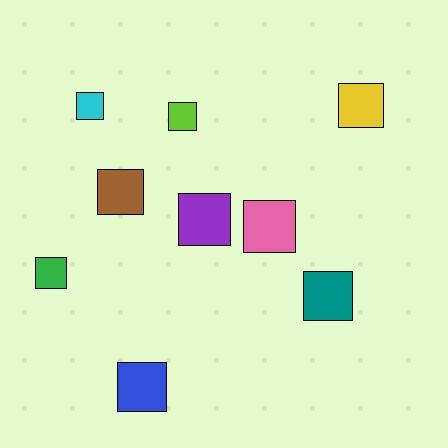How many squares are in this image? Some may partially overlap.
There are 9 squares.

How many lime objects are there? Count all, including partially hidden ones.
There is 1 lime object.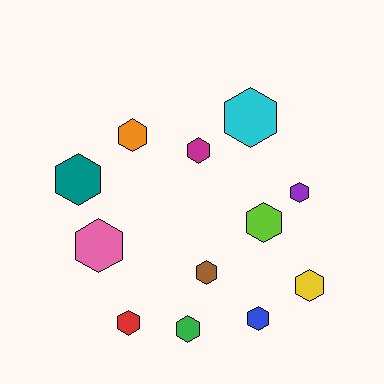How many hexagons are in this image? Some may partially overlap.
There are 12 hexagons.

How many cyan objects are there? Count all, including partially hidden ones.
There is 1 cyan object.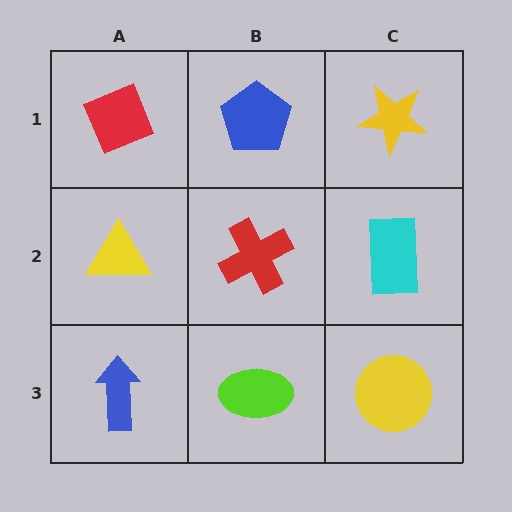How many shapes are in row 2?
3 shapes.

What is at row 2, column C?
A cyan rectangle.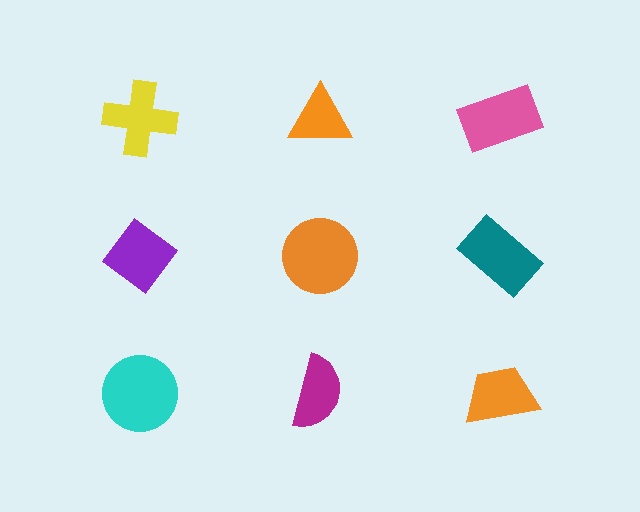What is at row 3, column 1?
A cyan circle.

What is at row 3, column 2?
A magenta semicircle.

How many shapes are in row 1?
3 shapes.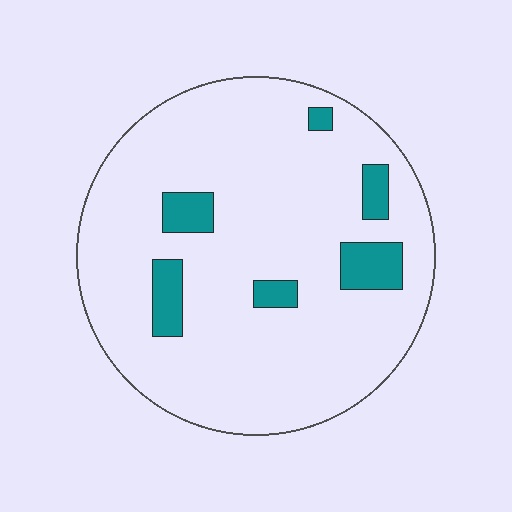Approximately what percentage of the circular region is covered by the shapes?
Approximately 10%.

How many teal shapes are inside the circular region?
6.